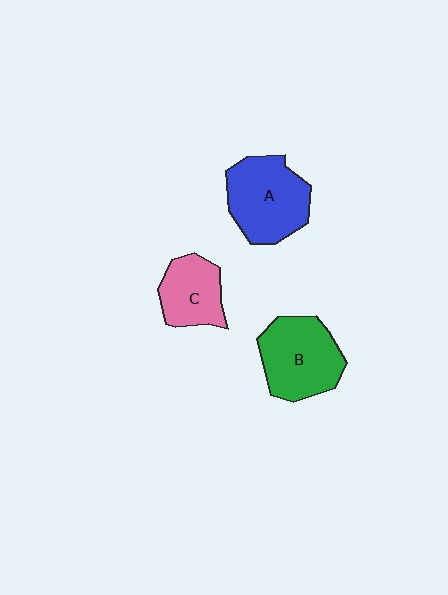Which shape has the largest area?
Shape A (blue).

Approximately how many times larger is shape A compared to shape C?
Approximately 1.5 times.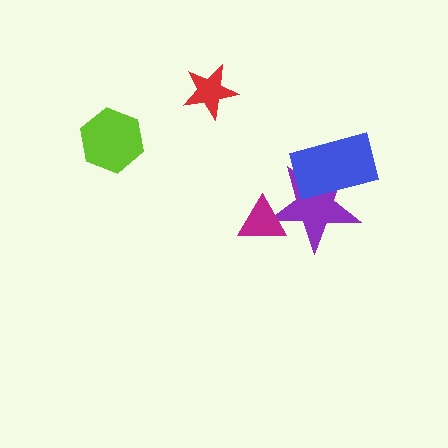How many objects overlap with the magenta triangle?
1 object overlaps with the magenta triangle.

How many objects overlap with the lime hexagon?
0 objects overlap with the lime hexagon.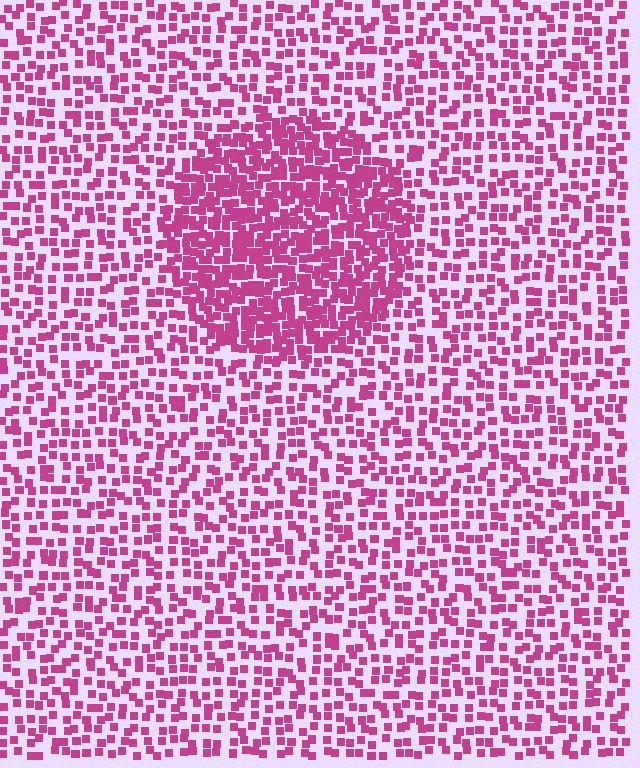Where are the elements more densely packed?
The elements are more densely packed inside the circle boundary.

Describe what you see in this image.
The image contains small magenta elements arranged at two different densities. A circle-shaped region is visible where the elements are more densely packed than the surrounding area.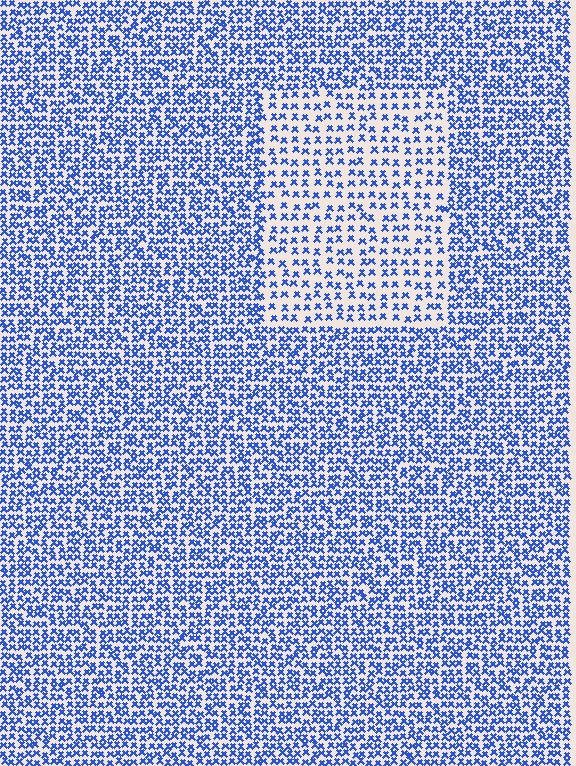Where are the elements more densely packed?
The elements are more densely packed outside the rectangle boundary.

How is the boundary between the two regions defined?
The boundary is defined by a change in element density (approximately 1.9x ratio). All elements are the same color, size, and shape.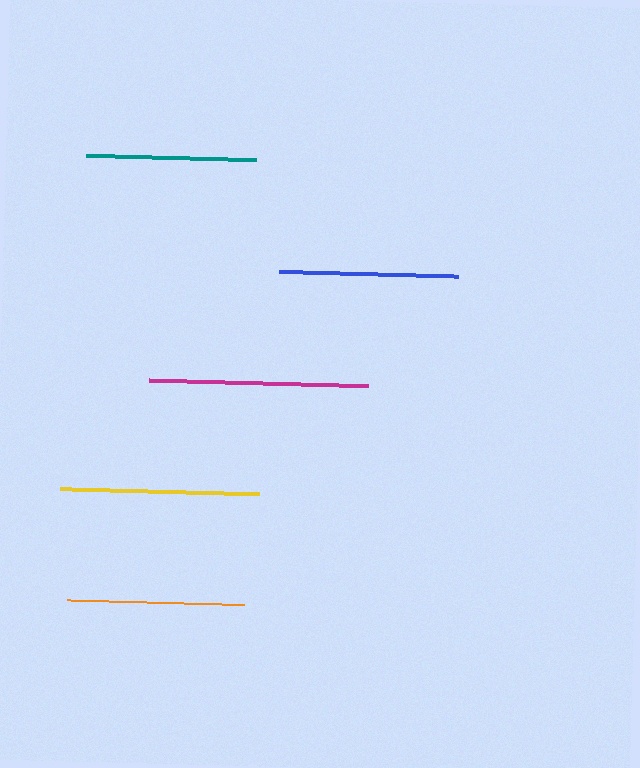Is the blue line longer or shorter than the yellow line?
The yellow line is longer than the blue line.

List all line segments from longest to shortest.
From longest to shortest: magenta, yellow, blue, orange, teal.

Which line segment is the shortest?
The teal line is the shortest at approximately 170 pixels.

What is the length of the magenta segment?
The magenta segment is approximately 219 pixels long.